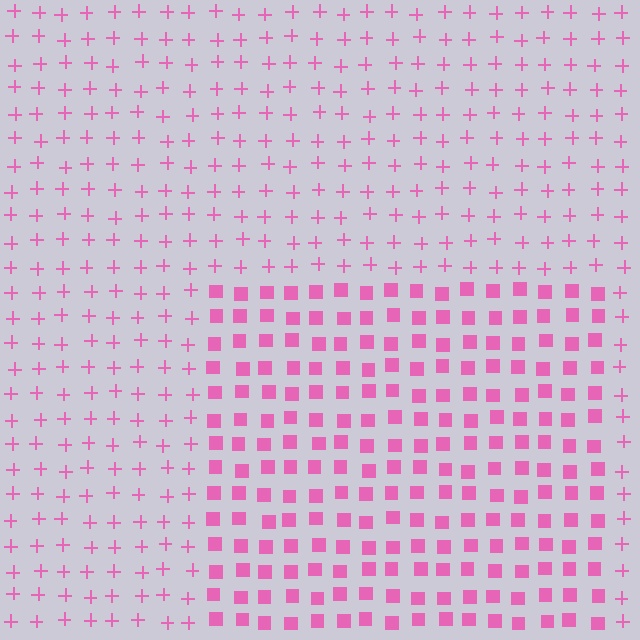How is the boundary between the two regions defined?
The boundary is defined by a change in element shape: squares inside vs. plus signs outside. All elements share the same color and spacing.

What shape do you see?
I see a rectangle.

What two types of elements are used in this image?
The image uses squares inside the rectangle region and plus signs outside it.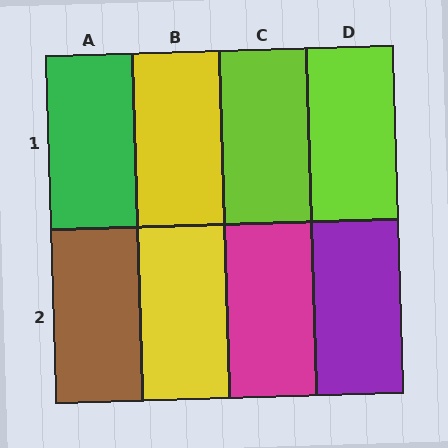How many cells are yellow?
2 cells are yellow.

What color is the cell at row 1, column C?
Lime.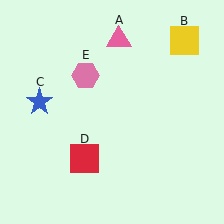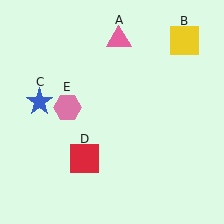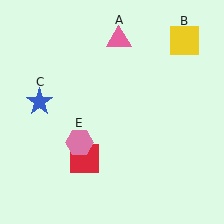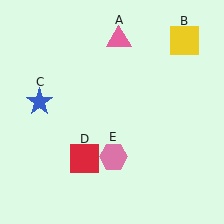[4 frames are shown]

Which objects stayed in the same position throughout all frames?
Pink triangle (object A) and yellow square (object B) and blue star (object C) and red square (object D) remained stationary.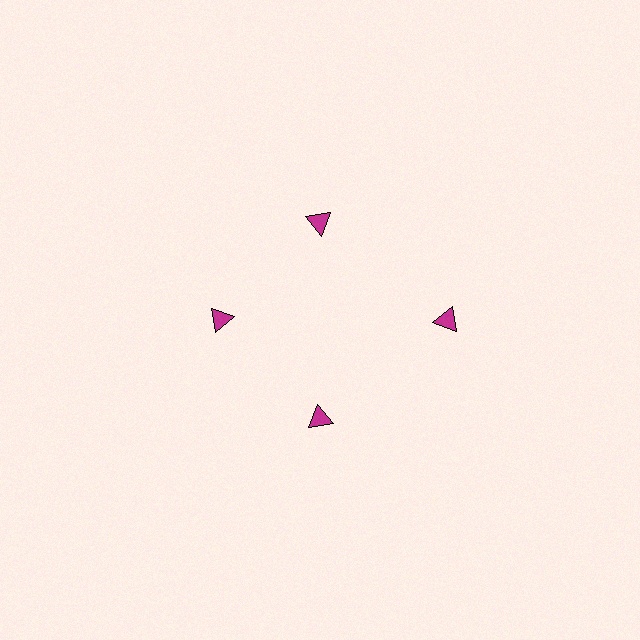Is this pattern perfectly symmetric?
No. The 4 magenta triangles are arranged in a ring, but one element near the 3 o'clock position is pushed outward from the center, breaking the 4-fold rotational symmetry.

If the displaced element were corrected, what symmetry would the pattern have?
It would have 4-fold rotational symmetry — the pattern would map onto itself every 90 degrees.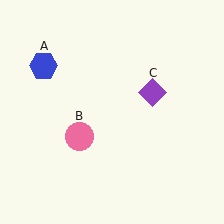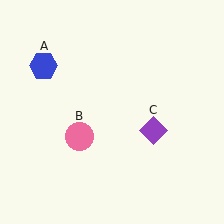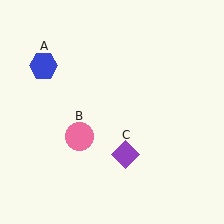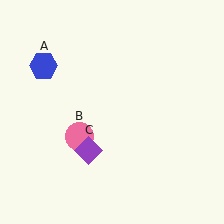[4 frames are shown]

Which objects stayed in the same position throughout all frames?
Blue hexagon (object A) and pink circle (object B) remained stationary.